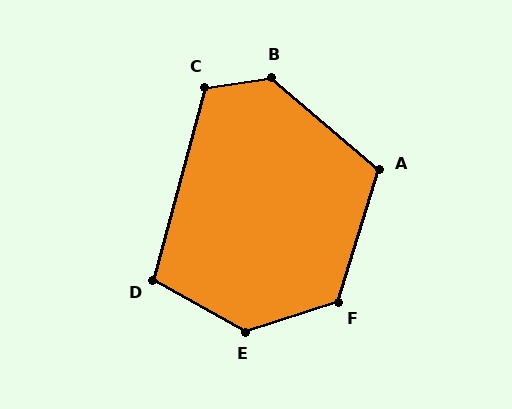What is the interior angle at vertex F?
Approximately 125 degrees (obtuse).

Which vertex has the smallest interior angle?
D, at approximately 104 degrees.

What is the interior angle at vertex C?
Approximately 113 degrees (obtuse).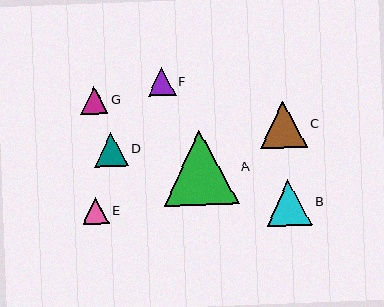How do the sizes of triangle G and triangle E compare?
Triangle G and triangle E are approximately the same size.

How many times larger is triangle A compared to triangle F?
Triangle A is approximately 2.7 times the size of triangle F.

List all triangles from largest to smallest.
From largest to smallest: A, C, B, D, F, G, E.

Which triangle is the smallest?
Triangle E is the smallest with a size of approximately 27 pixels.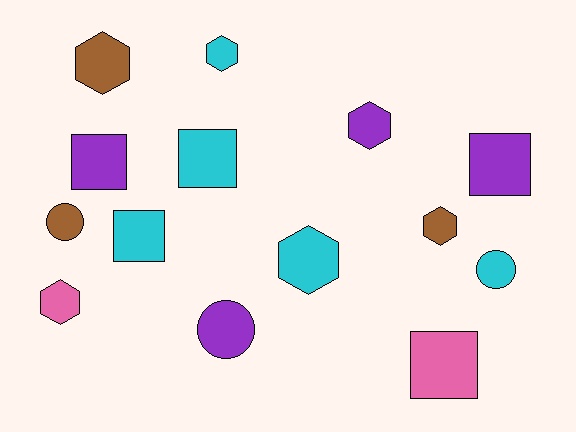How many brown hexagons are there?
There are 2 brown hexagons.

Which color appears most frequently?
Cyan, with 5 objects.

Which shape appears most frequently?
Hexagon, with 6 objects.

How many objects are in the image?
There are 14 objects.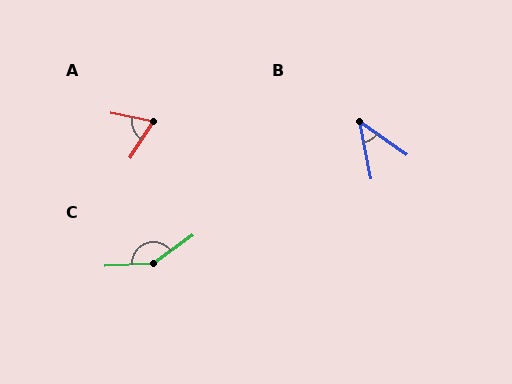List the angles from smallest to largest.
B (43°), A (69°), C (147°).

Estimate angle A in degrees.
Approximately 69 degrees.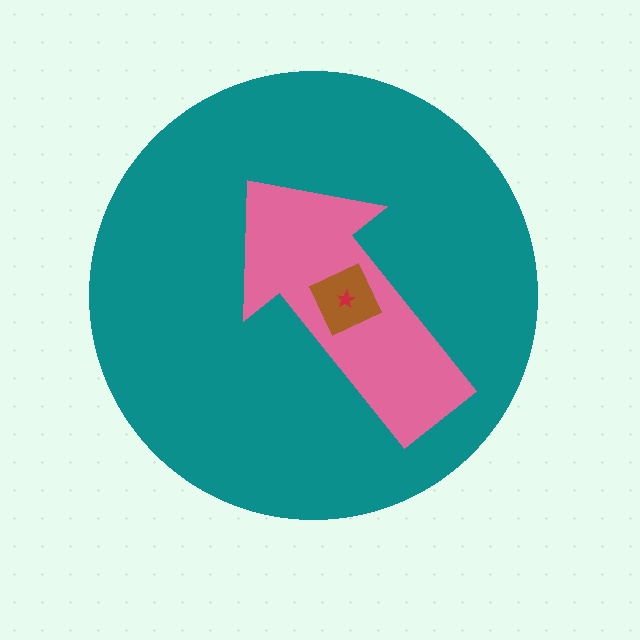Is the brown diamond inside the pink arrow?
Yes.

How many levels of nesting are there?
4.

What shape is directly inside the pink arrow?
The brown diamond.